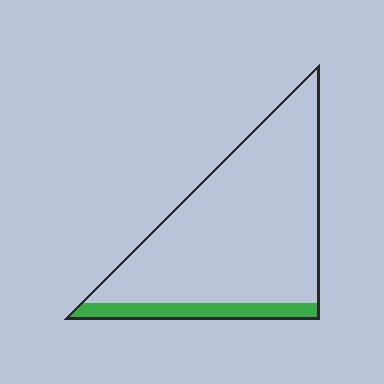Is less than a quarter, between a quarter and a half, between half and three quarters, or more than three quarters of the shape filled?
Less than a quarter.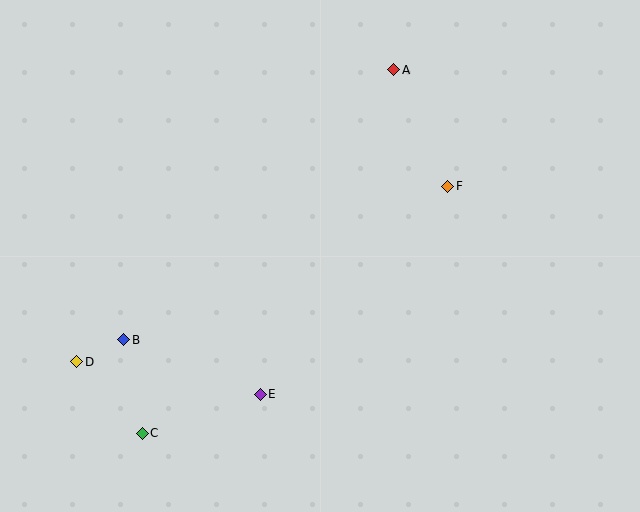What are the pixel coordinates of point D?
Point D is at (77, 362).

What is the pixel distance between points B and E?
The distance between B and E is 147 pixels.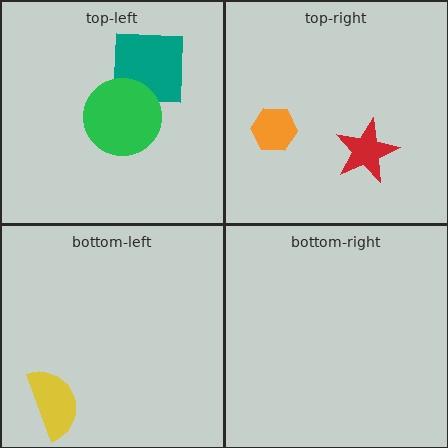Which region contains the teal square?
The top-left region.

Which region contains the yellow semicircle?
The bottom-left region.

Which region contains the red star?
The top-right region.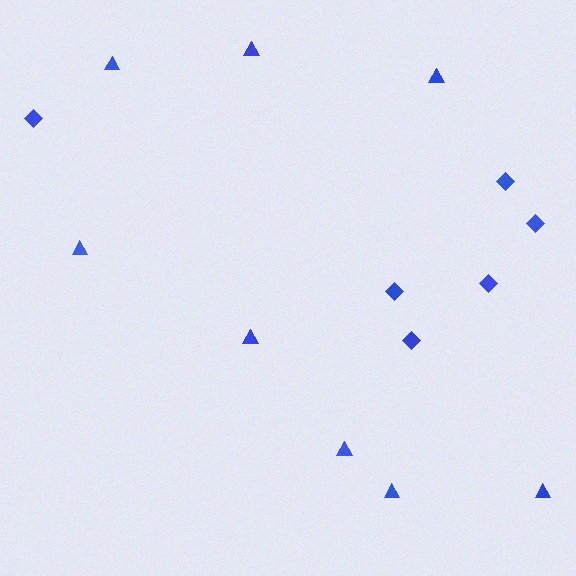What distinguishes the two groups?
There are 2 groups: one group of diamonds (6) and one group of triangles (8).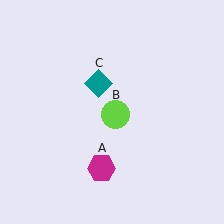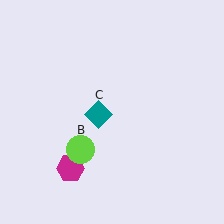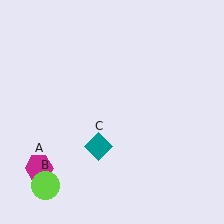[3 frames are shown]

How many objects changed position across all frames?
3 objects changed position: magenta hexagon (object A), lime circle (object B), teal diamond (object C).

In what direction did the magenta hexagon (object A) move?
The magenta hexagon (object A) moved left.